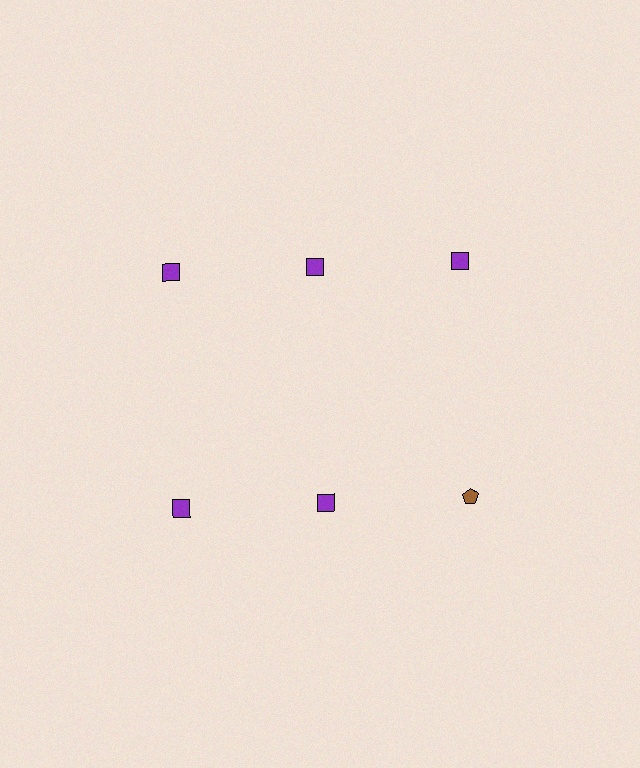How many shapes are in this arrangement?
There are 6 shapes arranged in a grid pattern.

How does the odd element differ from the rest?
It differs in both color (brown instead of purple) and shape (pentagon instead of square).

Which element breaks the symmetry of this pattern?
The brown pentagon in the second row, center column breaks the symmetry. All other shapes are purple squares.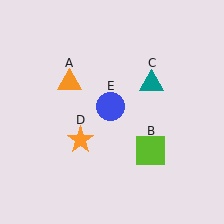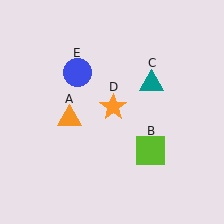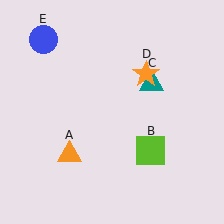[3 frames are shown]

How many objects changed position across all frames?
3 objects changed position: orange triangle (object A), orange star (object D), blue circle (object E).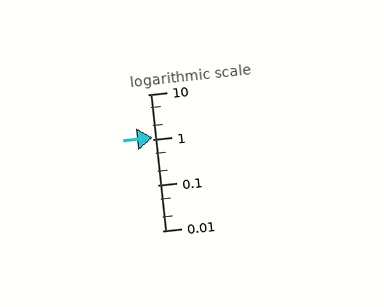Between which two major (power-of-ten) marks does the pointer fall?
The pointer is between 1 and 10.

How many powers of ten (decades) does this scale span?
The scale spans 3 decades, from 0.01 to 10.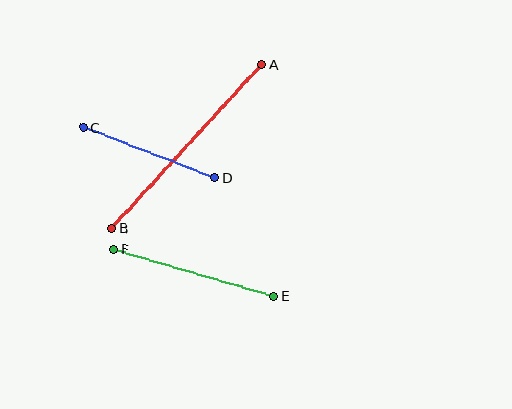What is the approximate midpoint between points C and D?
The midpoint is at approximately (149, 152) pixels.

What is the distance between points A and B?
The distance is approximately 222 pixels.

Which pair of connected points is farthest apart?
Points A and B are farthest apart.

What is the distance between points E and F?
The distance is approximately 167 pixels.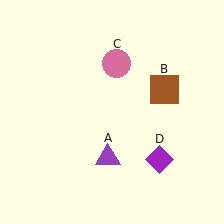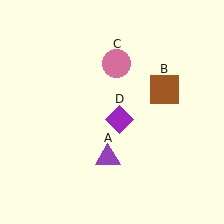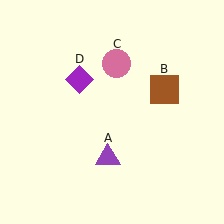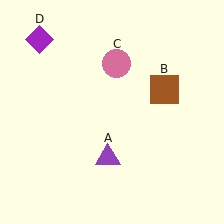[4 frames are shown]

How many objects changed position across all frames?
1 object changed position: purple diamond (object D).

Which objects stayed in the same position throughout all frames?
Purple triangle (object A) and brown square (object B) and pink circle (object C) remained stationary.